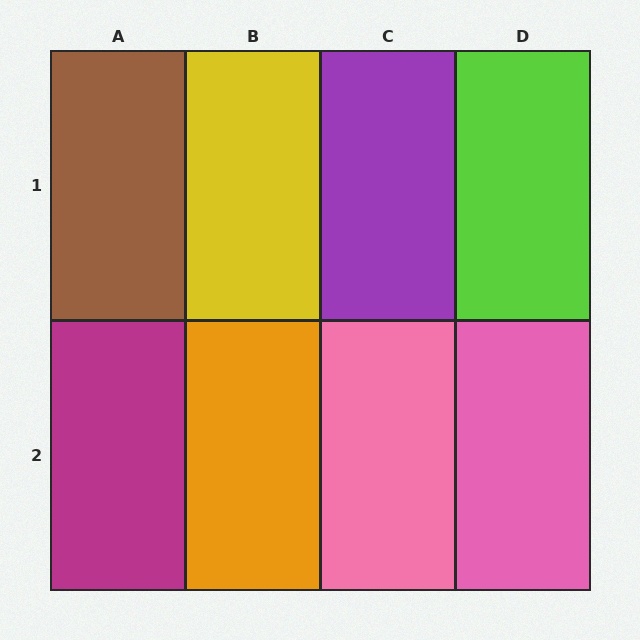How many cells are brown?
1 cell is brown.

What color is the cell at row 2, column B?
Orange.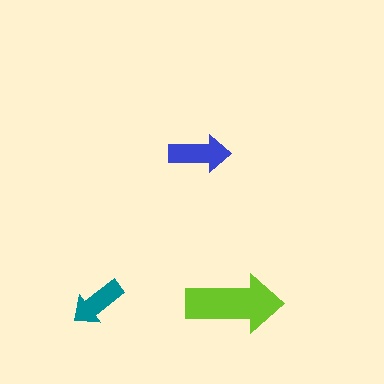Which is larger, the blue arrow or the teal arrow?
The blue one.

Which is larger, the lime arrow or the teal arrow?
The lime one.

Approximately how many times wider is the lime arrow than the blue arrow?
About 1.5 times wider.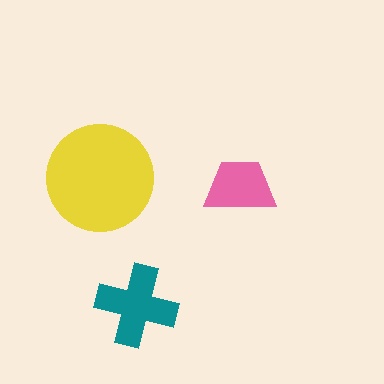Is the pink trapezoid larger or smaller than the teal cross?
Smaller.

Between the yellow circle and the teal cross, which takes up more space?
The yellow circle.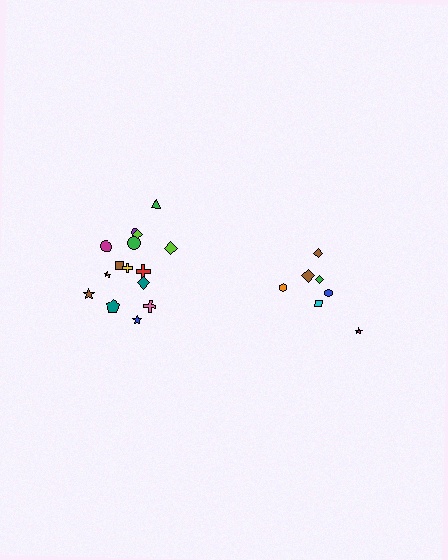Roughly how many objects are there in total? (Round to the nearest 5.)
Roughly 20 objects in total.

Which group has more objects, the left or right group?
The left group.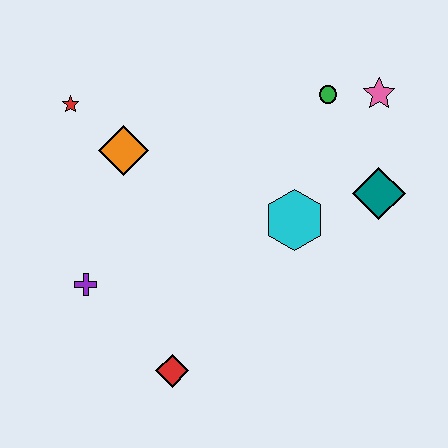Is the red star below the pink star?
Yes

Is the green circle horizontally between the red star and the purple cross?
No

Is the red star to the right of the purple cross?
No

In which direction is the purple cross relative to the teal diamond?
The purple cross is to the left of the teal diamond.